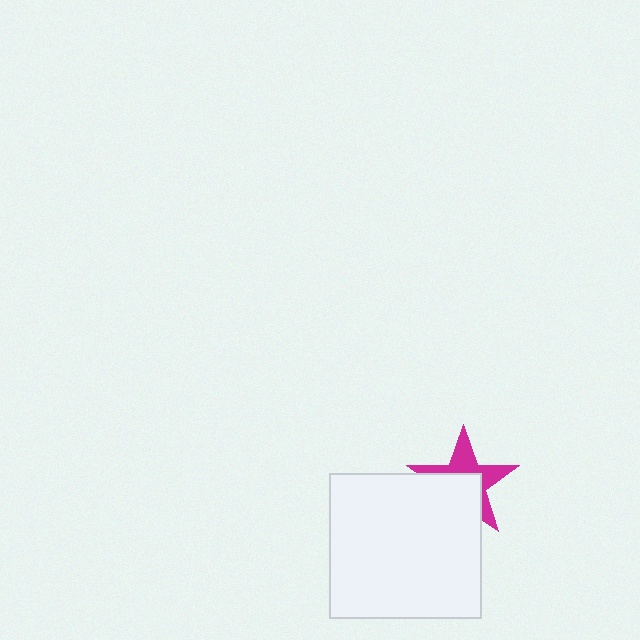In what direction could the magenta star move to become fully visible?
The magenta star could move up. That would shift it out from behind the white rectangle entirely.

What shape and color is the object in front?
The object in front is a white rectangle.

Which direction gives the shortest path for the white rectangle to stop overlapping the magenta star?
Moving down gives the shortest separation.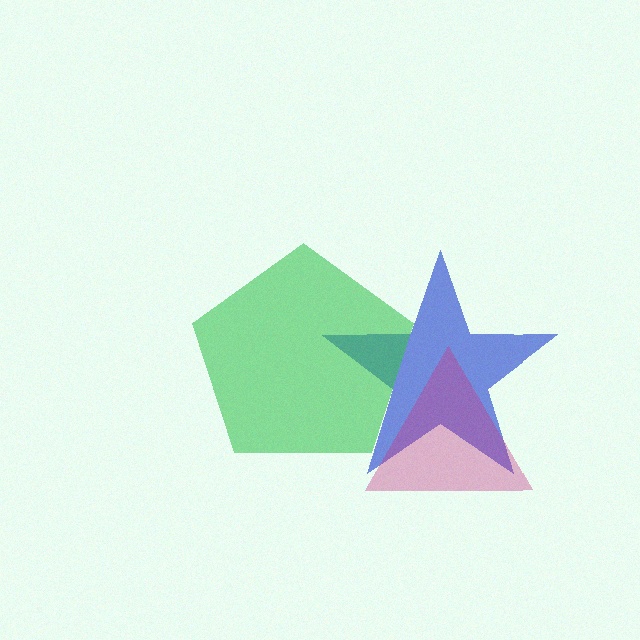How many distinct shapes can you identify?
There are 3 distinct shapes: a blue star, a green pentagon, a magenta triangle.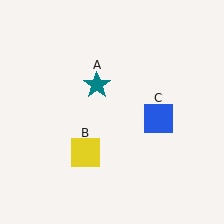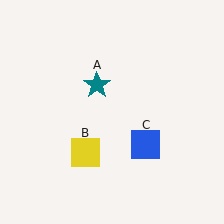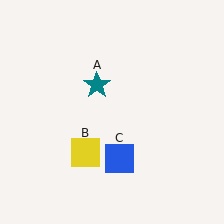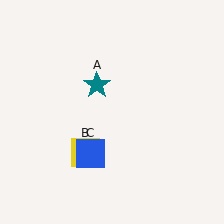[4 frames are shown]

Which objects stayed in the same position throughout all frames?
Teal star (object A) and yellow square (object B) remained stationary.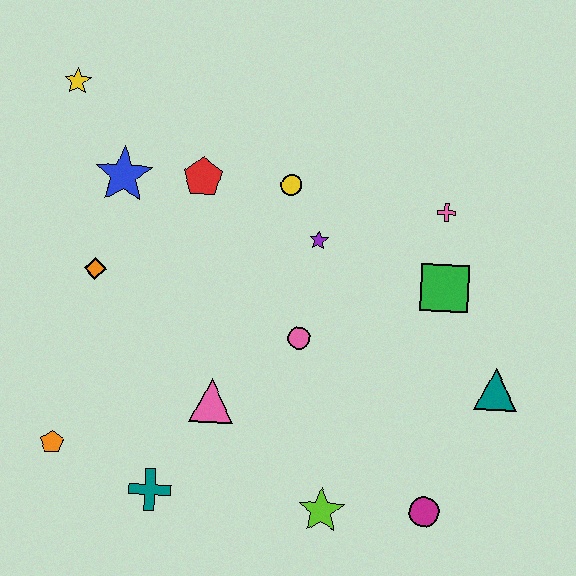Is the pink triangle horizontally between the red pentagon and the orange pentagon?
No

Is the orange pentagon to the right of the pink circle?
No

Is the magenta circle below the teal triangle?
Yes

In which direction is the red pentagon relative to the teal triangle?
The red pentagon is to the left of the teal triangle.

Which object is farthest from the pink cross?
The orange pentagon is farthest from the pink cross.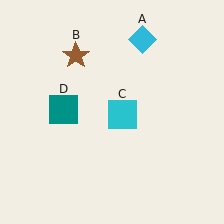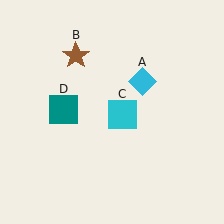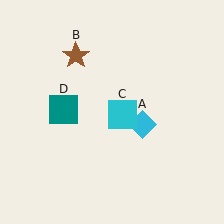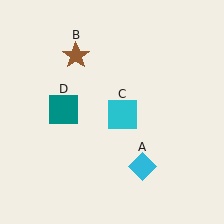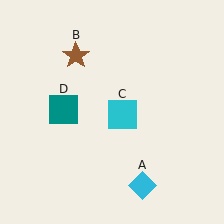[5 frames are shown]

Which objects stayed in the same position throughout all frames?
Brown star (object B) and cyan square (object C) and teal square (object D) remained stationary.